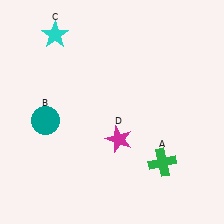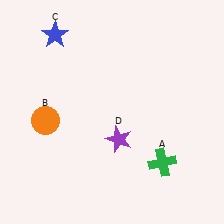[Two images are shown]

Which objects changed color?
B changed from teal to orange. C changed from cyan to blue. D changed from magenta to purple.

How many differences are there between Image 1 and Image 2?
There are 3 differences between the two images.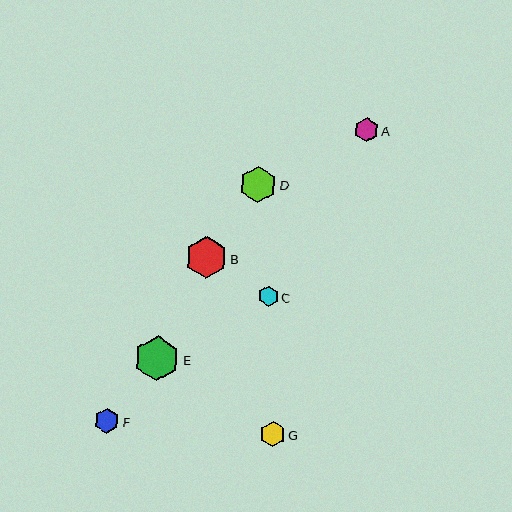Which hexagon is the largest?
Hexagon E is the largest with a size of approximately 45 pixels.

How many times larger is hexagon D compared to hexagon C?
Hexagon D is approximately 1.8 times the size of hexagon C.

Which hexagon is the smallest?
Hexagon C is the smallest with a size of approximately 20 pixels.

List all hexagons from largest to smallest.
From largest to smallest: E, B, D, G, F, A, C.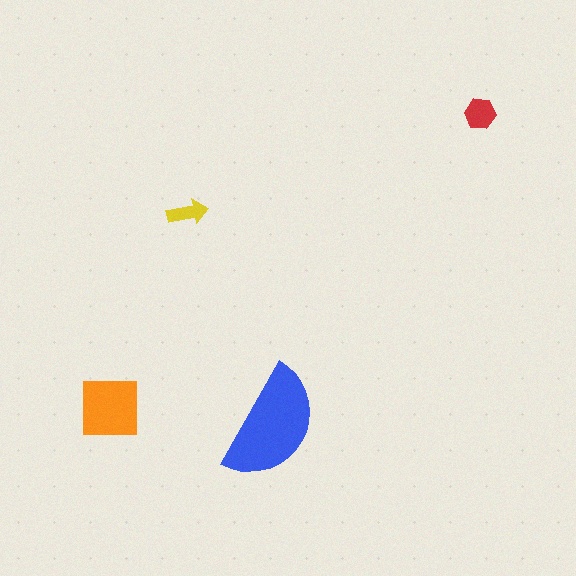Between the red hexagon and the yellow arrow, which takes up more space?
The red hexagon.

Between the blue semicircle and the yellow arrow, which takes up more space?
The blue semicircle.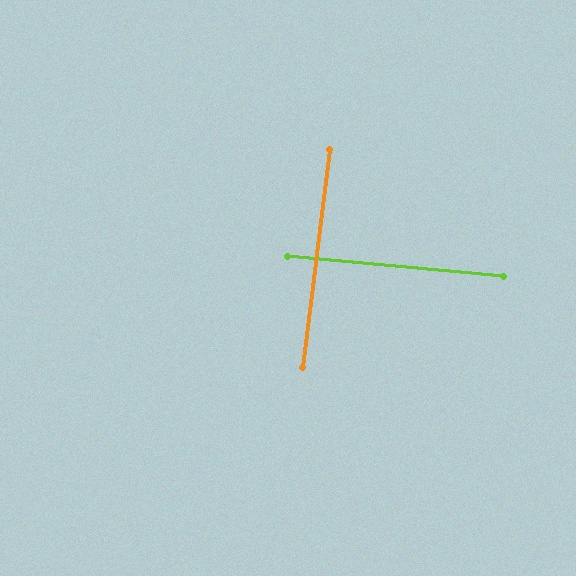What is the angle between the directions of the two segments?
Approximately 88 degrees.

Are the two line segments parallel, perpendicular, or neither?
Perpendicular — they meet at approximately 88°.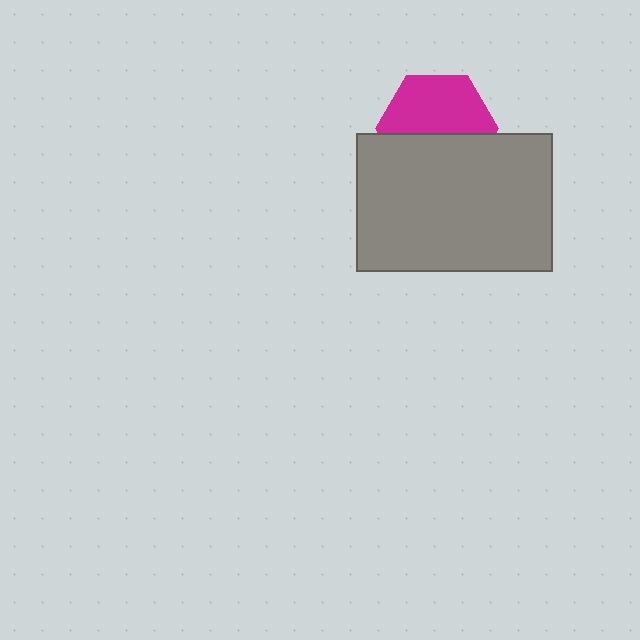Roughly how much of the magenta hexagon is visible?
About half of it is visible (roughly 56%).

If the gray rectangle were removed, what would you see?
You would see the complete magenta hexagon.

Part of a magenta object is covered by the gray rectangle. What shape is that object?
It is a hexagon.